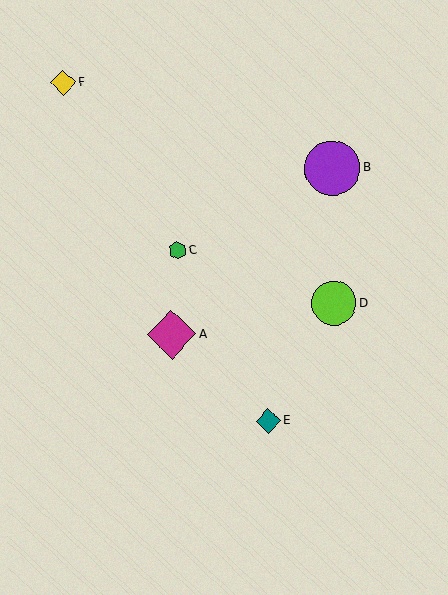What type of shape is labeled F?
Shape F is a yellow diamond.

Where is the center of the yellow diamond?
The center of the yellow diamond is at (63, 83).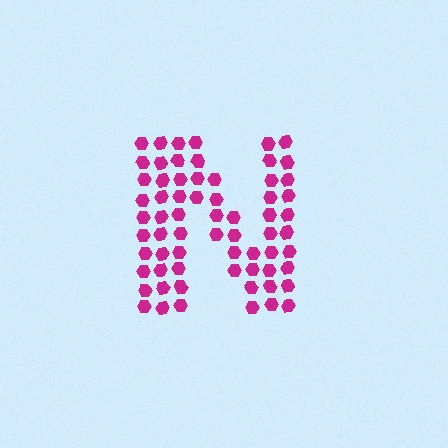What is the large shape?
The large shape is the letter N.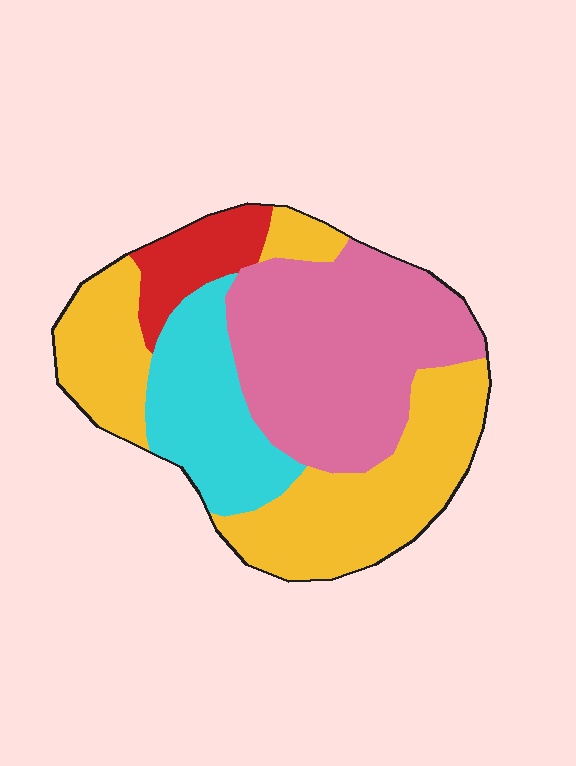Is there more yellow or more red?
Yellow.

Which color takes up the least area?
Red, at roughly 10%.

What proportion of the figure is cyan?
Cyan takes up between a sixth and a third of the figure.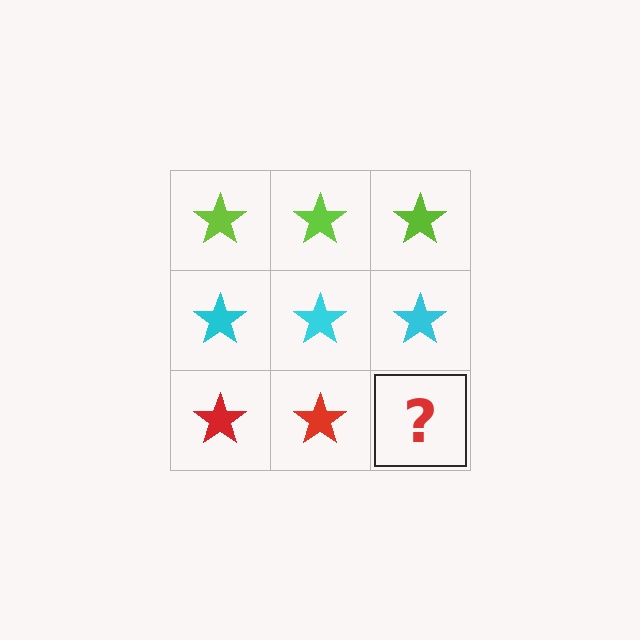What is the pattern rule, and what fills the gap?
The rule is that each row has a consistent color. The gap should be filled with a red star.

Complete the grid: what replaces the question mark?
The question mark should be replaced with a red star.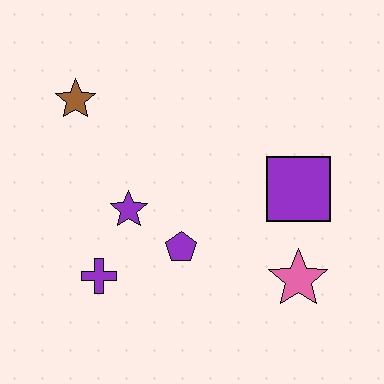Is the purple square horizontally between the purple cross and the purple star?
No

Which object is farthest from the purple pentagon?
The brown star is farthest from the purple pentagon.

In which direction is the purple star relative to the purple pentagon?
The purple star is to the left of the purple pentagon.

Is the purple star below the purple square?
Yes